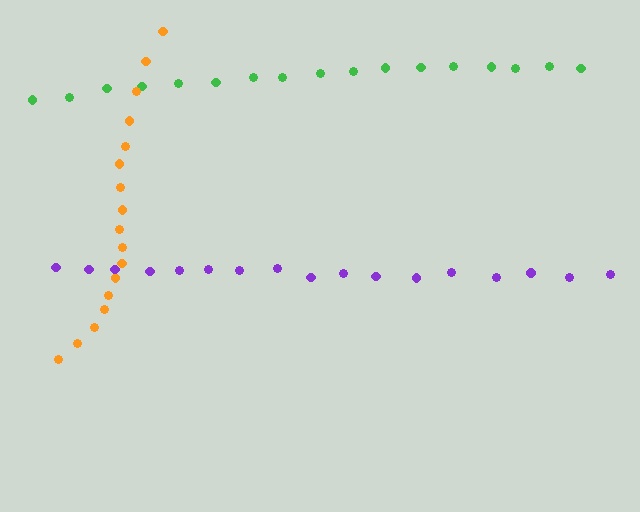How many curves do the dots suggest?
There are 3 distinct paths.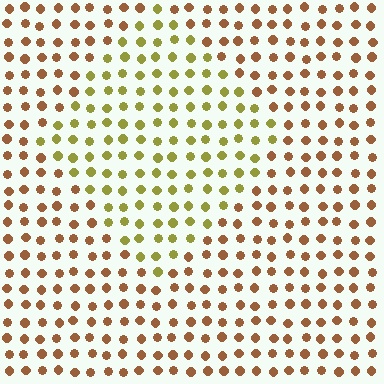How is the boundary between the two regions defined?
The boundary is defined purely by a slight shift in hue (about 42 degrees). Spacing, size, and orientation are identical on both sides.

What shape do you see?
I see a diamond.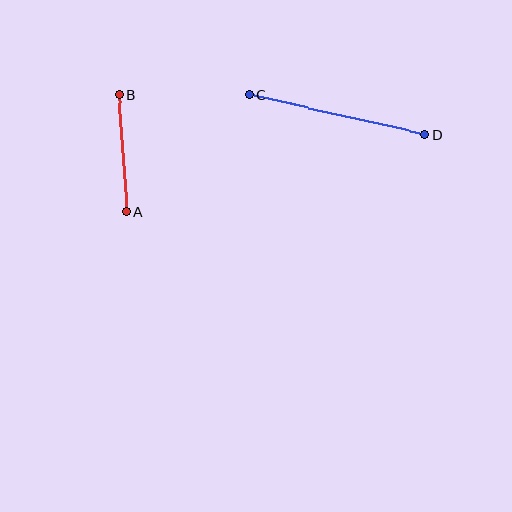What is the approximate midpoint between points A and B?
The midpoint is at approximately (123, 153) pixels.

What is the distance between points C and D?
The distance is approximately 180 pixels.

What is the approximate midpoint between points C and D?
The midpoint is at approximately (337, 115) pixels.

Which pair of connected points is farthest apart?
Points C and D are farthest apart.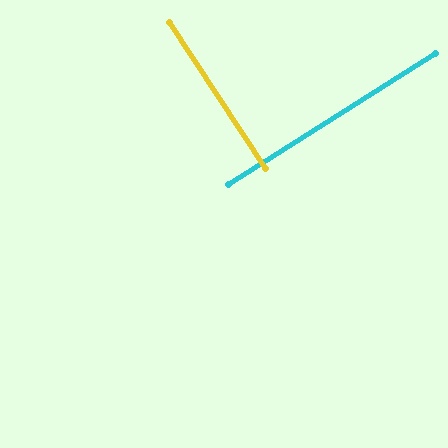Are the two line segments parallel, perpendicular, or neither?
Perpendicular — they meet at approximately 89°.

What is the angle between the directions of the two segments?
Approximately 89 degrees.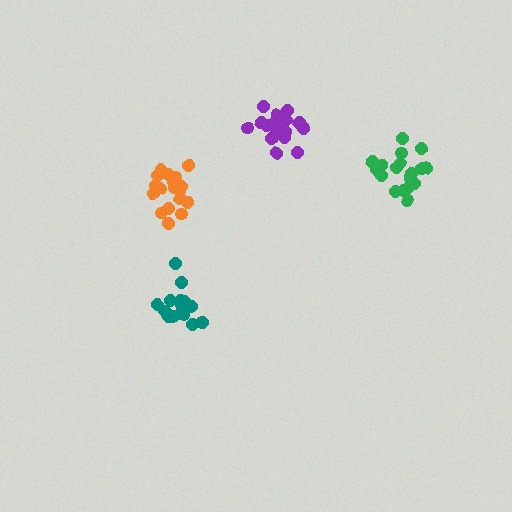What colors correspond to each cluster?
The clusters are colored: orange, teal, purple, green.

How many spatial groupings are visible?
There are 4 spatial groupings.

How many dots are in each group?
Group 1: 18 dots, Group 2: 16 dots, Group 3: 19 dots, Group 4: 20 dots (73 total).